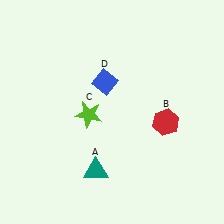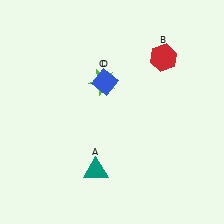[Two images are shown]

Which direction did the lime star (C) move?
The lime star (C) moved up.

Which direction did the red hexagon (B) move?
The red hexagon (B) moved up.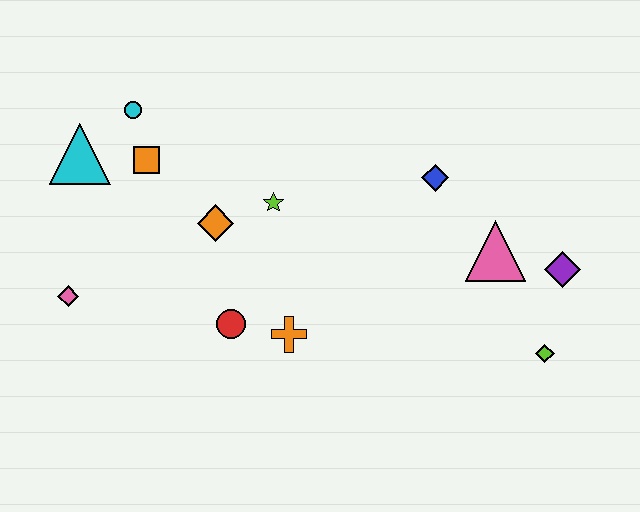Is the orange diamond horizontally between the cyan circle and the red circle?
Yes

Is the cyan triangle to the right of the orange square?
No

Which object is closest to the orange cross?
The red circle is closest to the orange cross.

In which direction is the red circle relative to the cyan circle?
The red circle is below the cyan circle.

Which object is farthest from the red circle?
The purple diamond is farthest from the red circle.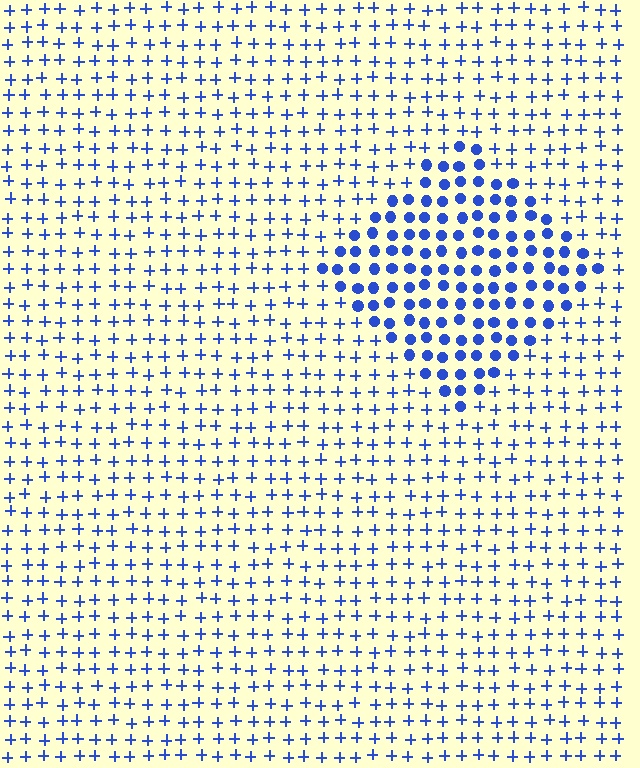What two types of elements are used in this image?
The image uses circles inside the diamond region and plus signs outside it.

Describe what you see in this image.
The image is filled with small blue elements arranged in a uniform grid. A diamond-shaped region contains circles, while the surrounding area contains plus signs. The boundary is defined purely by the change in element shape.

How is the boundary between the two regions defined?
The boundary is defined by a change in element shape: circles inside vs. plus signs outside. All elements share the same color and spacing.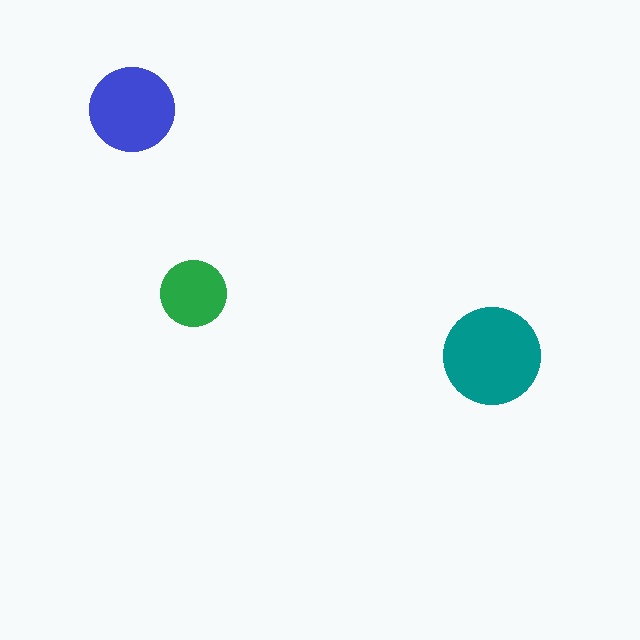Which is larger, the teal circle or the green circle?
The teal one.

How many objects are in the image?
There are 3 objects in the image.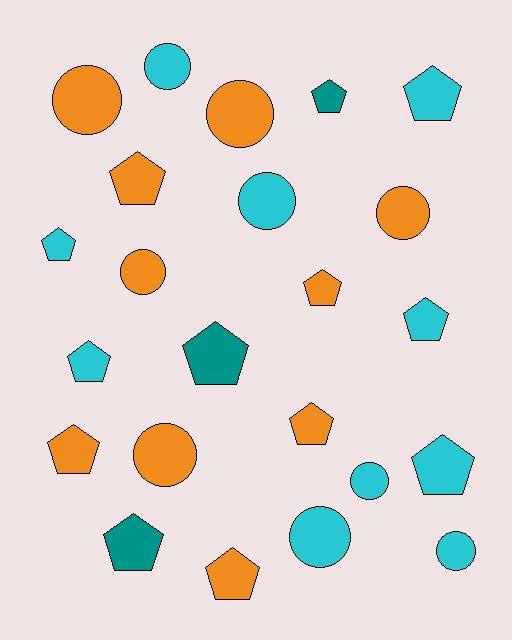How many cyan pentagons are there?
There are 5 cyan pentagons.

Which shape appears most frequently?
Pentagon, with 13 objects.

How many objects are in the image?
There are 23 objects.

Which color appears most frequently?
Cyan, with 10 objects.